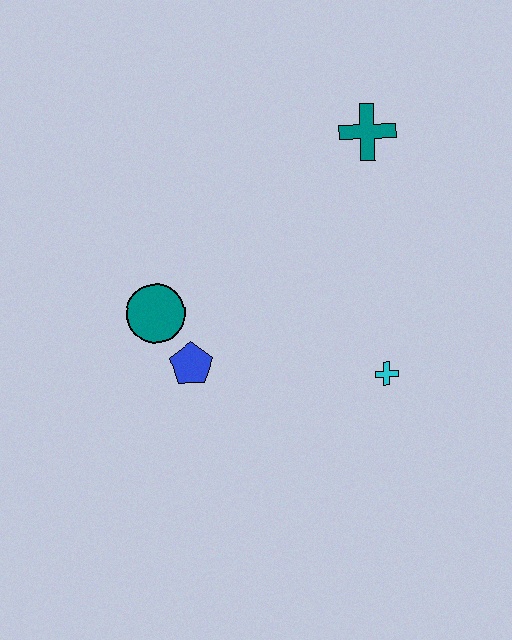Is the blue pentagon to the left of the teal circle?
No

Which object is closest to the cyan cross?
The blue pentagon is closest to the cyan cross.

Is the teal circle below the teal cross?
Yes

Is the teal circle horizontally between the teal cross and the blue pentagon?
No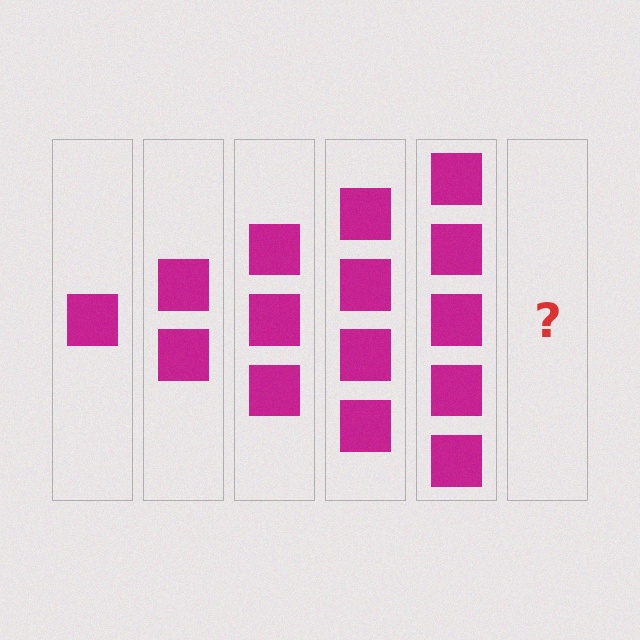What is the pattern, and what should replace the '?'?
The pattern is that each step adds one more square. The '?' should be 6 squares.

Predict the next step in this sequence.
The next step is 6 squares.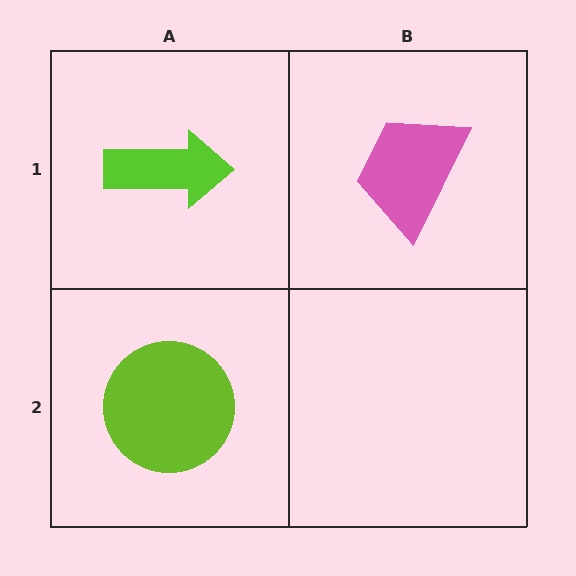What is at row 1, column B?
A pink trapezoid.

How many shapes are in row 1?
2 shapes.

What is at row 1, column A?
A lime arrow.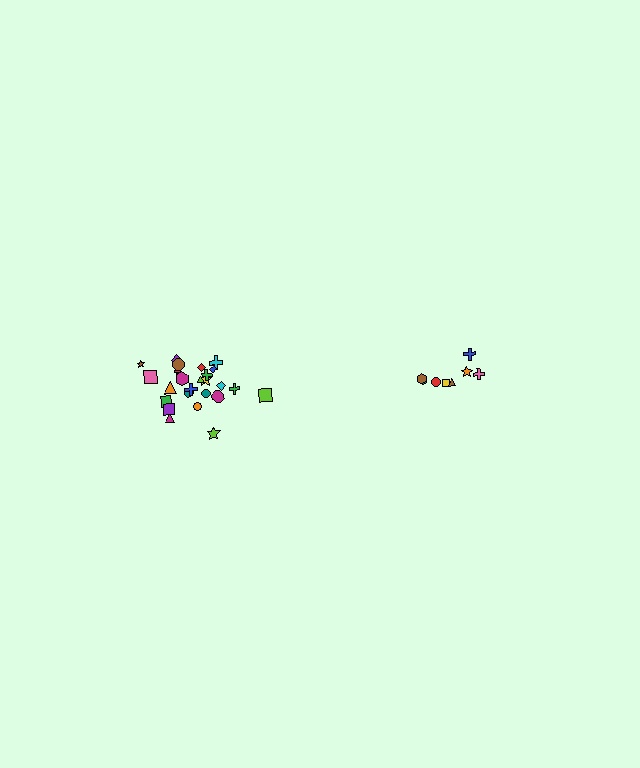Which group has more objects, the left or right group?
The left group.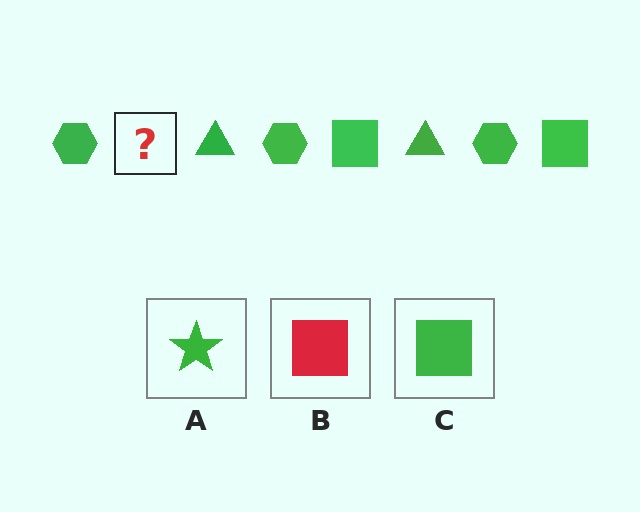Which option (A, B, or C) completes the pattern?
C.